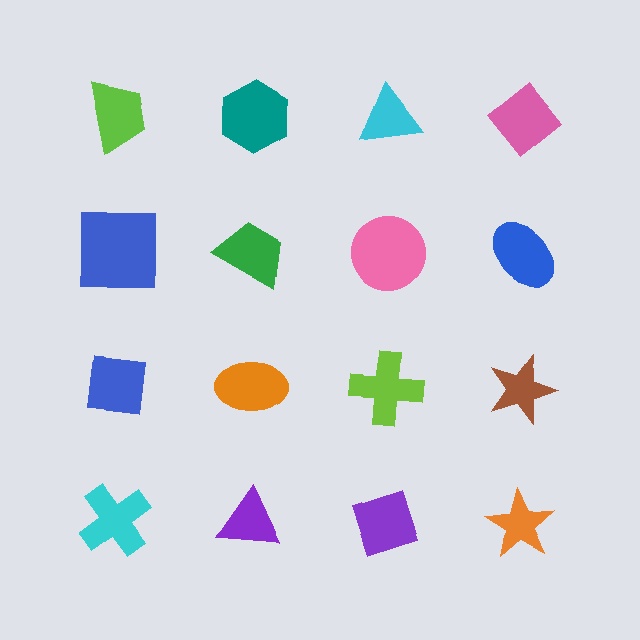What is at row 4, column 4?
An orange star.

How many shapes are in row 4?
4 shapes.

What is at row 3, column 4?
A brown star.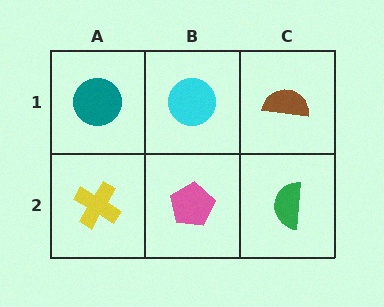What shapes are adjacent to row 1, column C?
A green semicircle (row 2, column C), a cyan circle (row 1, column B).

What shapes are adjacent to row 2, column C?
A brown semicircle (row 1, column C), a pink pentagon (row 2, column B).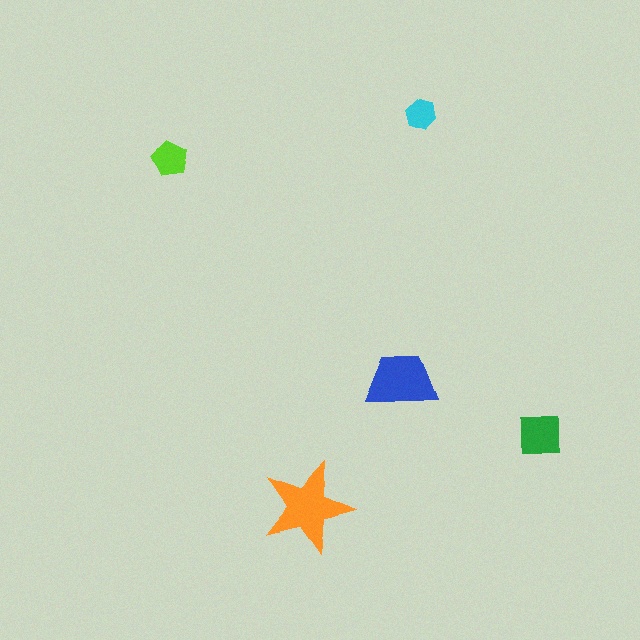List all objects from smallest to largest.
The cyan hexagon, the lime pentagon, the green square, the blue trapezoid, the orange star.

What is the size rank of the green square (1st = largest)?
3rd.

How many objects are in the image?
There are 5 objects in the image.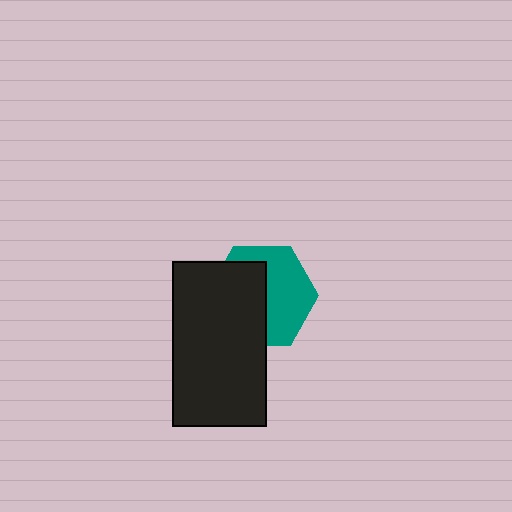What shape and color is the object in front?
The object in front is a black rectangle.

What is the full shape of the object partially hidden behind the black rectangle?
The partially hidden object is a teal hexagon.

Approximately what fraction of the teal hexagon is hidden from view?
Roughly 49% of the teal hexagon is hidden behind the black rectangle.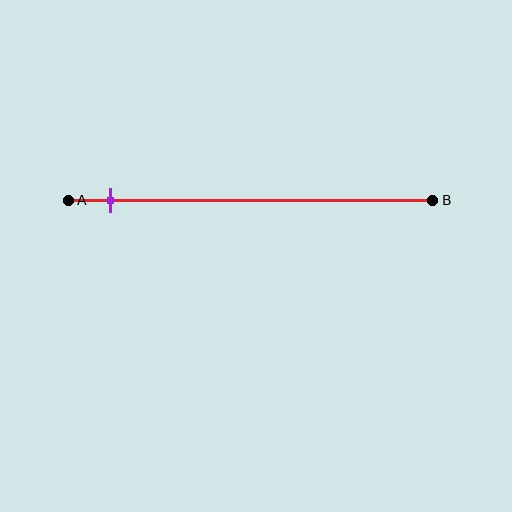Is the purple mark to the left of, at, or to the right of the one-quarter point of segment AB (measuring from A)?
The purple mark is to the left of the one-quarter point of segment AB.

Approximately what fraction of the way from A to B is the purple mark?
The purple mark is approximately 10% of the way from A to B.